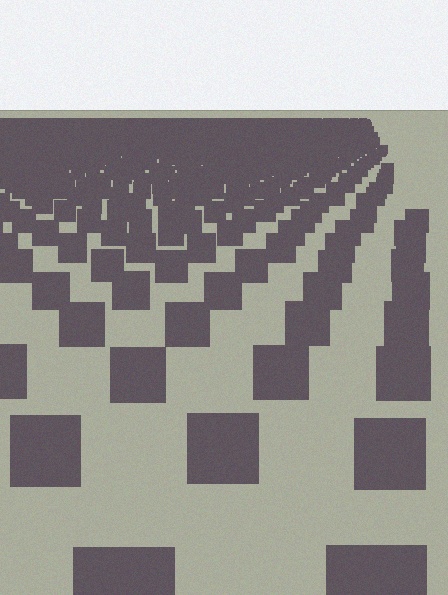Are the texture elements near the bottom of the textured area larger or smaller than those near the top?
Larger. Near the bottom, elements are closer to the viewer and appear at a bigger on-screen size.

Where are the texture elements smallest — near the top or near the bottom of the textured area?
Near the top.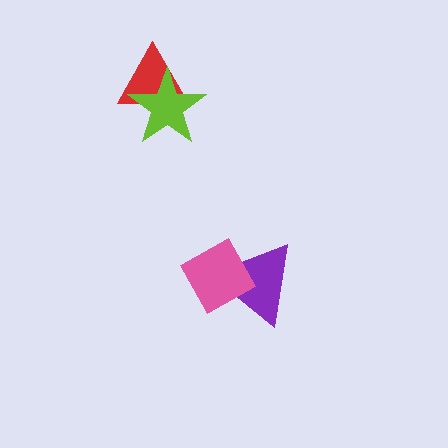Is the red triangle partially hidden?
Yes, it is partially covered by another shape.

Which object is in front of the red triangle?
The lime star is in front of the red triangle.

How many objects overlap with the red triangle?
1 object overlaps with the red triangle.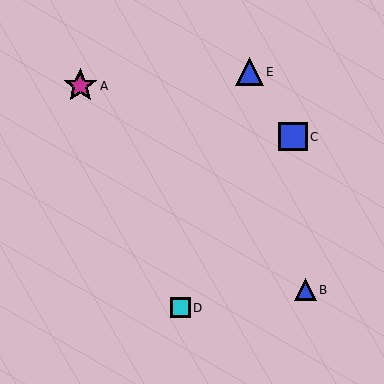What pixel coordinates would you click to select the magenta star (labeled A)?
Click at (80, 86) to select the magenta star A.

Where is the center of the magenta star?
The center of the magenta star is at (80, 86).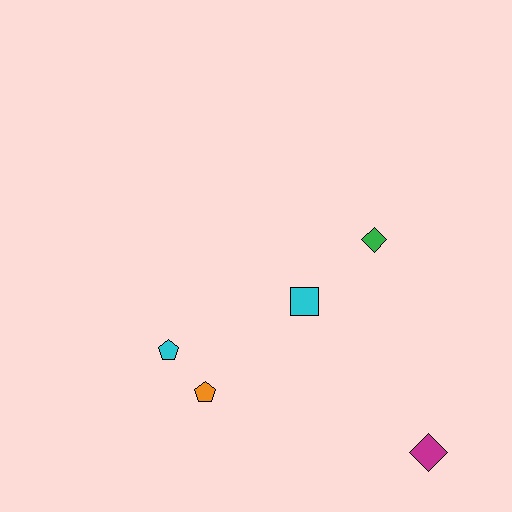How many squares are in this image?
There is 1 square.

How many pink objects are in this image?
There are no pink objects.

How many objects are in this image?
There are 5 objects.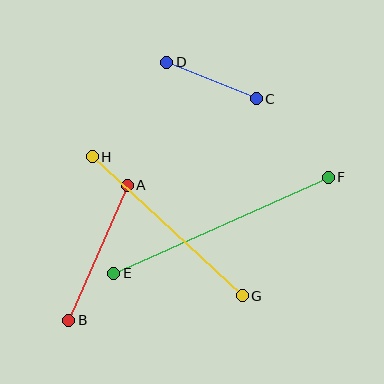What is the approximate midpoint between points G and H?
The midpoint is at approximately (167, 226) pixels.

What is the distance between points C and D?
The distance is approximately 96 pixels.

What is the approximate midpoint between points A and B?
The midpoint is at approximately (98, 253) pixels.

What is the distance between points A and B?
The distance is approximately 147 pixels.